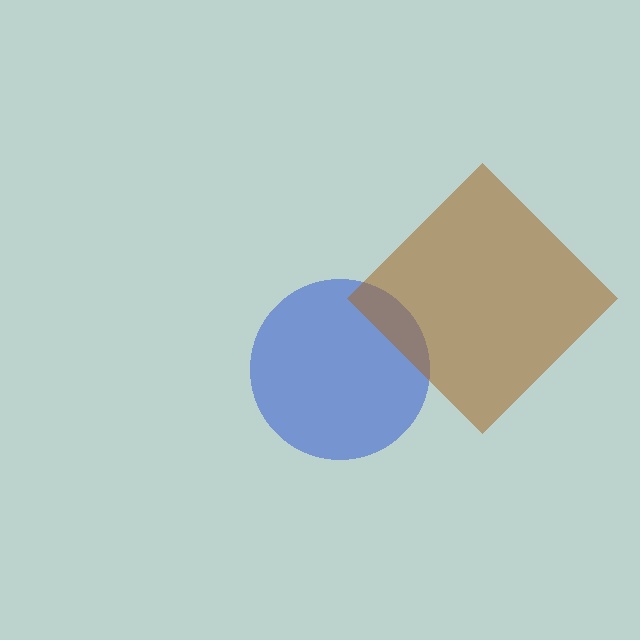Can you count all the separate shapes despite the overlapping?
Yes, there are 2 separate shapes.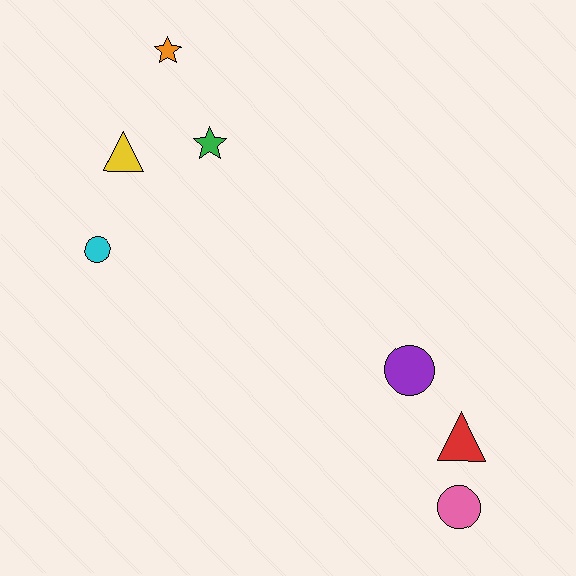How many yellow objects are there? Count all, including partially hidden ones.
There is 1 yellow object.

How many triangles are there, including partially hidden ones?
There are 2 triangles.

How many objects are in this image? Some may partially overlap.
There are 7 objects.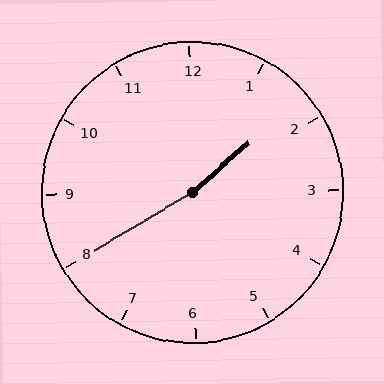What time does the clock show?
1:40.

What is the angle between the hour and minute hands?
Approximately 170 degrees.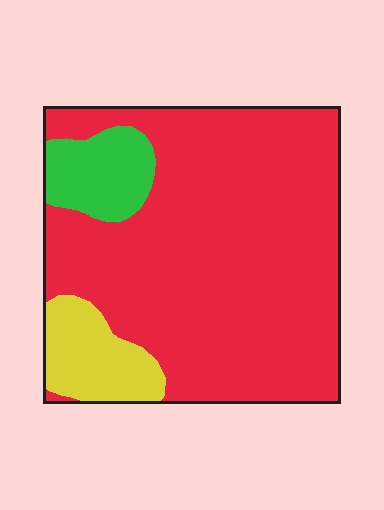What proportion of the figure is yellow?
Yellow takes up about one tenth (1/10) of the figure.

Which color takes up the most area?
Red, at roughly 80%.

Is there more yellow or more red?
Red.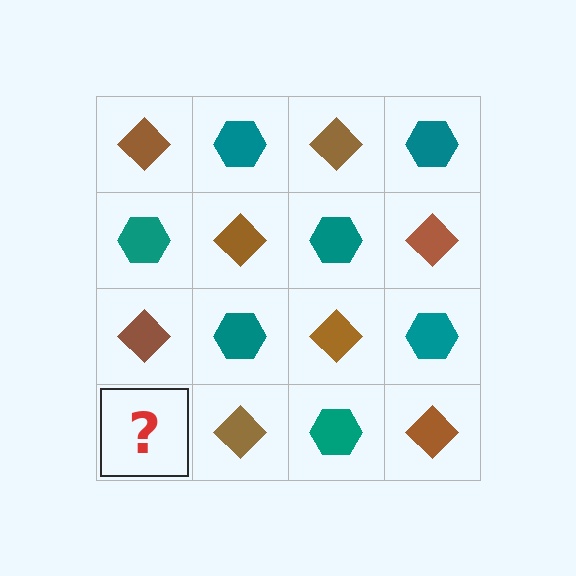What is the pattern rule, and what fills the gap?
The rule is that it alternates brown diamond and teal hexagon in a checkerboard pattern. The gap should be filled with a teal hexagon.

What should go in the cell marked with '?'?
The missing cell should contain a teal hexagon.